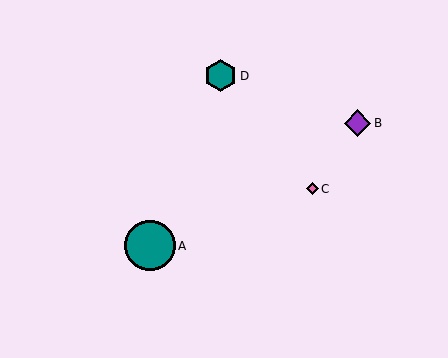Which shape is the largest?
The teal circle (labeled A) is the largest.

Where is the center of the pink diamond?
The center of the pink diamond is at (312, 189).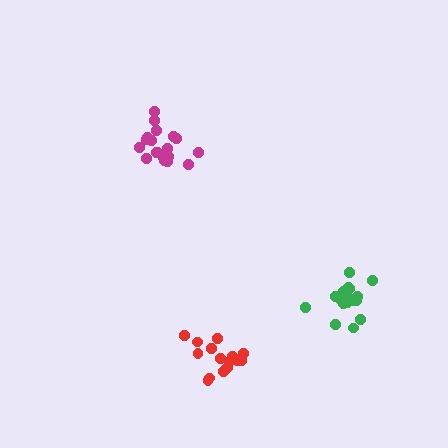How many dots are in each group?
Group 1: 15 dots, Group 2: 17 dots, Group 3: 19 dots (51 total).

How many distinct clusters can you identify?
There are 3 distinct clusters.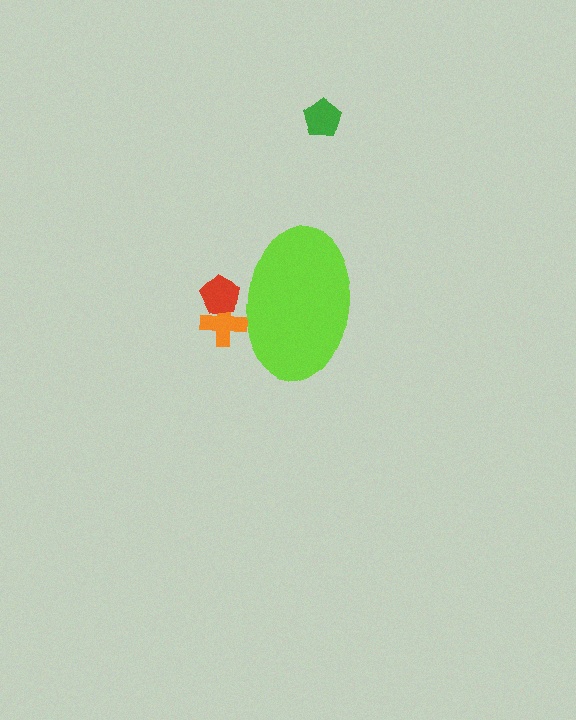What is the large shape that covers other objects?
A lime ellipse.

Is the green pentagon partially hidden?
No, the green pentagon is fully visible.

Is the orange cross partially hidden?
Yes, the orange cross is partially hidden behind the lime ellipse.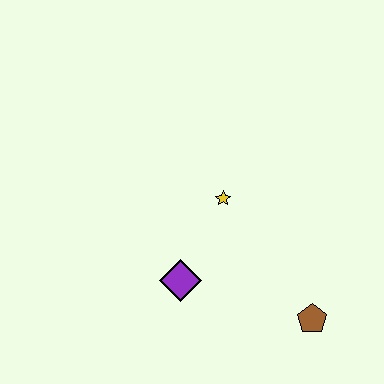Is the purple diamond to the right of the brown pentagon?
No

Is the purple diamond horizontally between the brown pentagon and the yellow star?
No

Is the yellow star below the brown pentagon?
No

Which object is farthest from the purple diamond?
The brown pentagon is farthest from the purple diamond.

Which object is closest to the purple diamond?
The yellow star is closest to the purple diamond.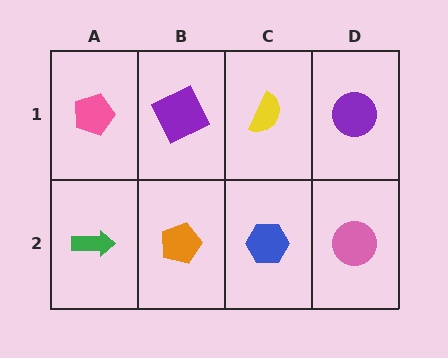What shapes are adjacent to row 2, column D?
A purple circle (row 1, column D), a blue hexagon (row 2, column C).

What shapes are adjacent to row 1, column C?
A blue hexagon (row 2, column C), a purple square (row 1, column B), a purple circle (row 1, column D).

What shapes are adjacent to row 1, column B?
An orange pentagon (row 2, column B), a pink pentagon (row 1, column A), a yellow semicircle (row 1, column C).